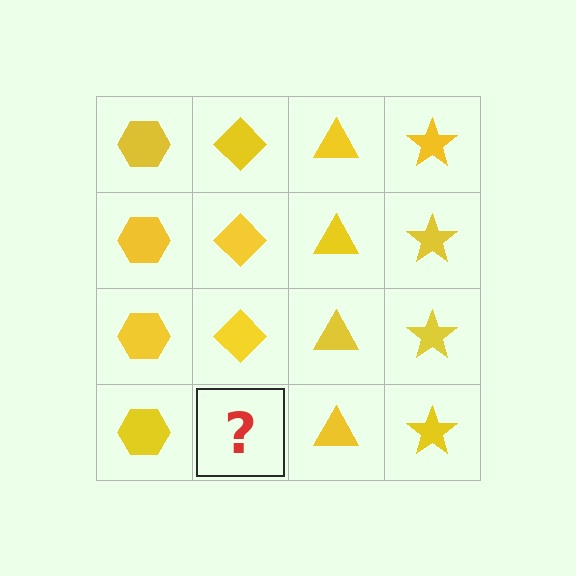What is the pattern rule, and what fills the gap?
The rule is that each column has a consistent shape. The gap should be filled with a yellow diamond.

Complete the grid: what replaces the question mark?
The question mark should be replaced with a yellow diamond.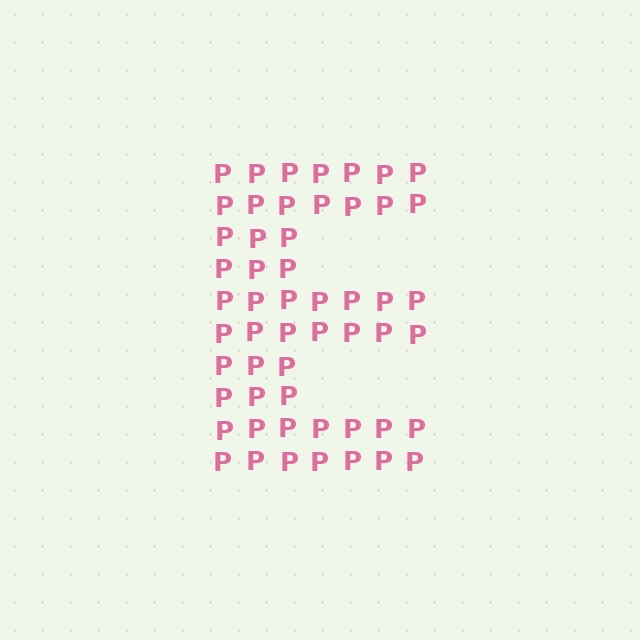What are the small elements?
The small elements are letter P's.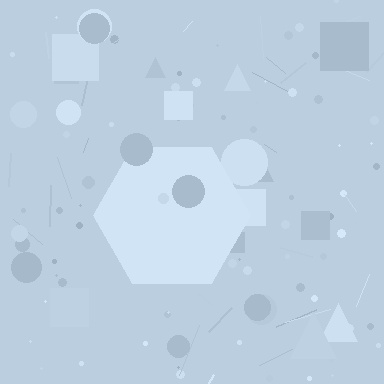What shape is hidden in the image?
A hexagon is hidden in the image.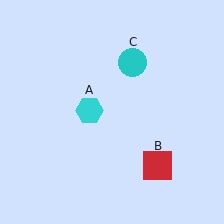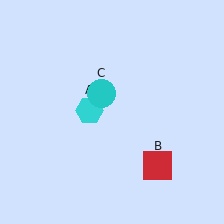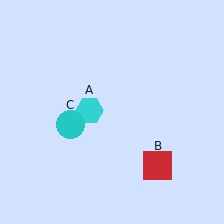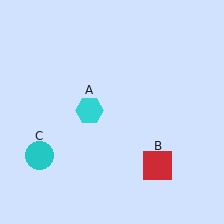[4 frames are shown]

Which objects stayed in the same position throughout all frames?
Cyan hexagon (object A) and red square (object B) remained stationary.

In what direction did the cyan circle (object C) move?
The cyan circle (object C) moved down and to the left.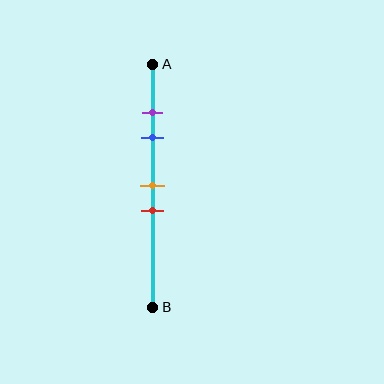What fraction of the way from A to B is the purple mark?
The purple mark is approximately 20% (0.2) of the way from A to B.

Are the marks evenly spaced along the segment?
No, the marks are not evenly spaced.